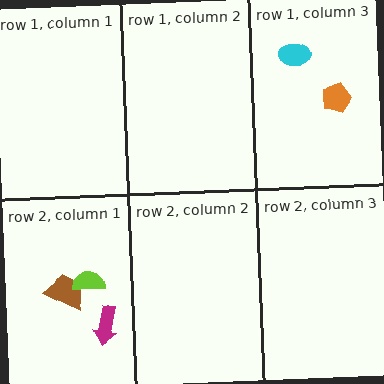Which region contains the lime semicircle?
The row 2, column 1 region.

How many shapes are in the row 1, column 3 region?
2.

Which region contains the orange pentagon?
The row 1, column 3 region.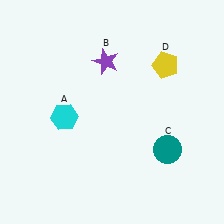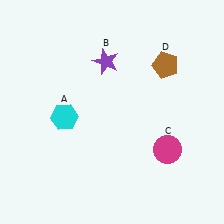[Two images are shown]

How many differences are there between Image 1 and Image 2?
There are 2 differences between the two images.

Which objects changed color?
C changed from teal to magenta. D changed from yellow to brown.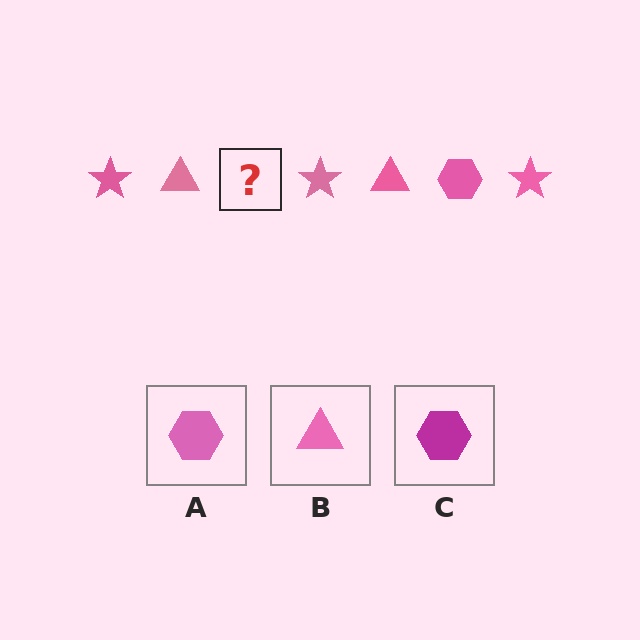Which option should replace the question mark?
Option A.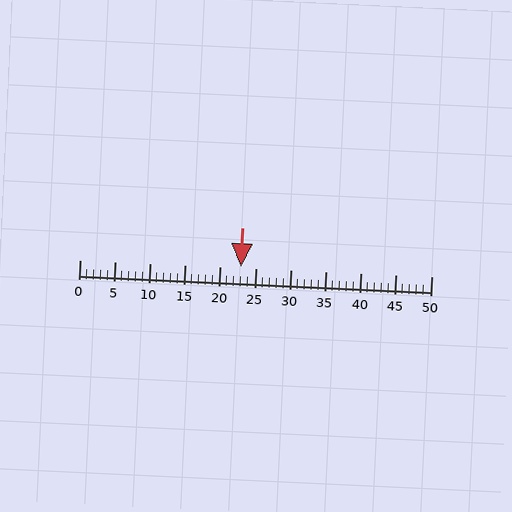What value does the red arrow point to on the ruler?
The red arrow points to approximately 23.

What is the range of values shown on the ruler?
The ruler shows values from 0 to 50.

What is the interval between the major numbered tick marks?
The major tick marks are spaced 5 units apart.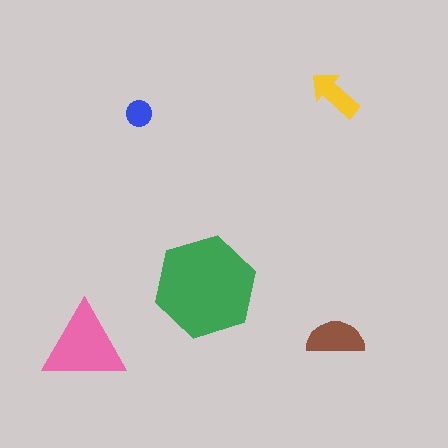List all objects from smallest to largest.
The blue circle, the yellow arrow, the brown semicircle, the pink triangle, the green hexagon.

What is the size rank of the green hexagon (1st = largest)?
1st.